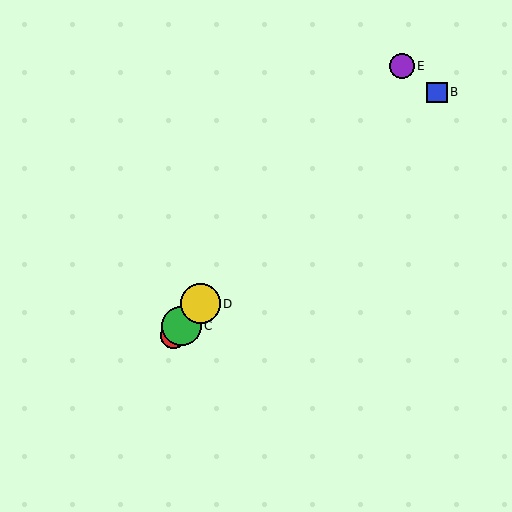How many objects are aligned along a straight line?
4 objects (A, C, D, E) are aligned along a straight line.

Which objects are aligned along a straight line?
Objects A, C, D, E are aligned along a straight line.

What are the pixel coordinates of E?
Object E is at (402, 66).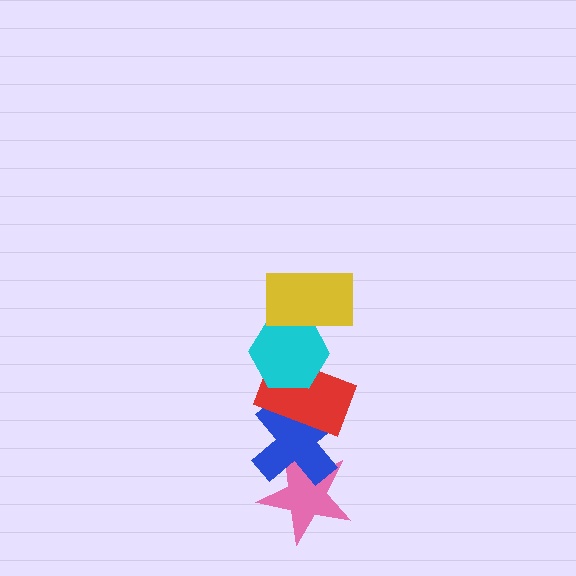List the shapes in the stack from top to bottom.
From top to bottom: the yellow rectangle, the cyan hexagon, the red rectangle, the blue cross, the pink star.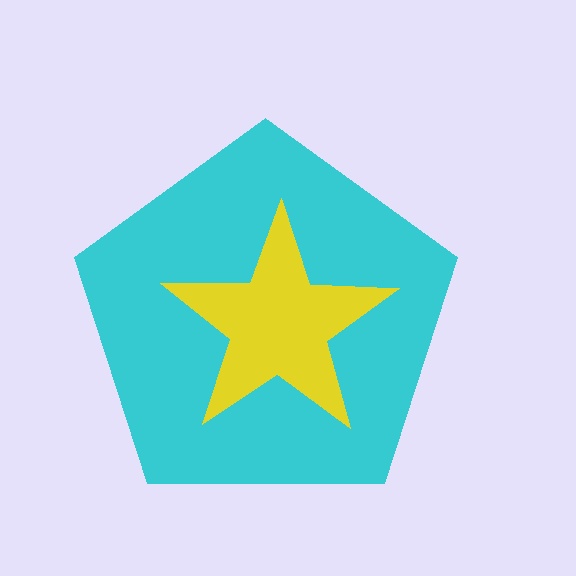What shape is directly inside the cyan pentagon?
The yellow star.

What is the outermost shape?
The cyan pentagon.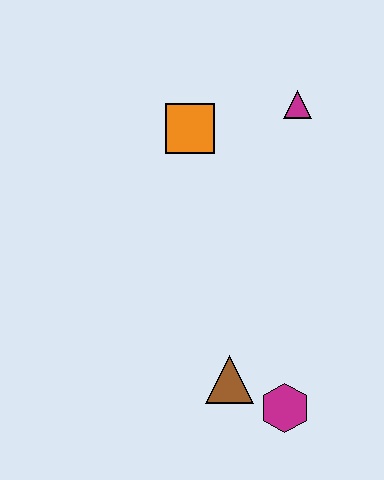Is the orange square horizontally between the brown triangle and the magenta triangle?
No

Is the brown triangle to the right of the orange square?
Yes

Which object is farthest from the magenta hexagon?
The magenta triangle is farthest from the magenta hexagon.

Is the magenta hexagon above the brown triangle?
No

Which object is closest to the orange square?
The magenta triangle is closest to the orange square.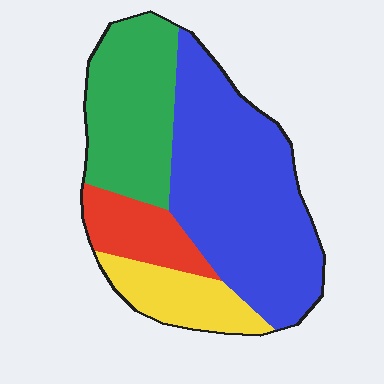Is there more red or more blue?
Blue.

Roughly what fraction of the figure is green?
Green takes up about one quarter (1/4) of the figure.